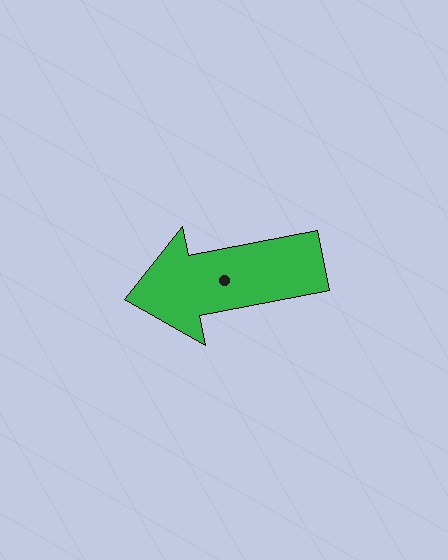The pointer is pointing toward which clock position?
Roughly 9 o'clock.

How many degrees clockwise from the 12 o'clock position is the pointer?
Approximately 259 degrees.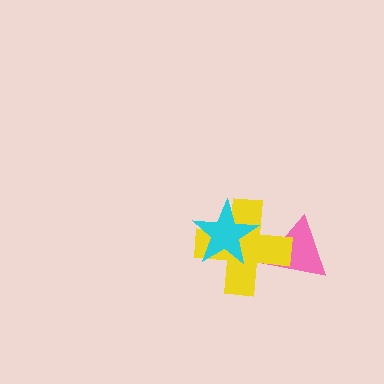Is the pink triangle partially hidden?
Yes, it is partially covered by another shape.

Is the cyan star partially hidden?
No, no other shape covers it.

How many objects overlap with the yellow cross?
2 objects overlap with the yellow cross.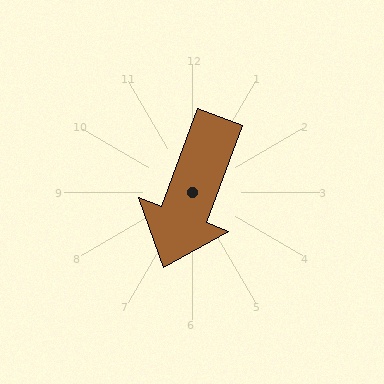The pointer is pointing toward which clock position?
Roughly 7 o'clock.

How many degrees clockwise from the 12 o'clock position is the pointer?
Approximately 200 degrees.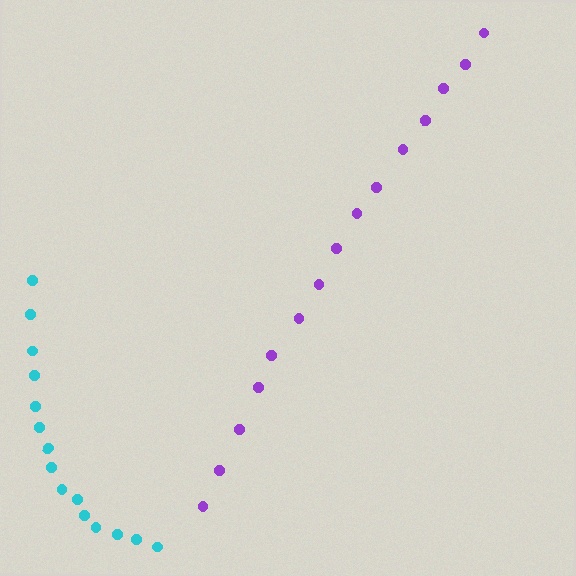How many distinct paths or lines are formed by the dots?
There are 2 distinct paths.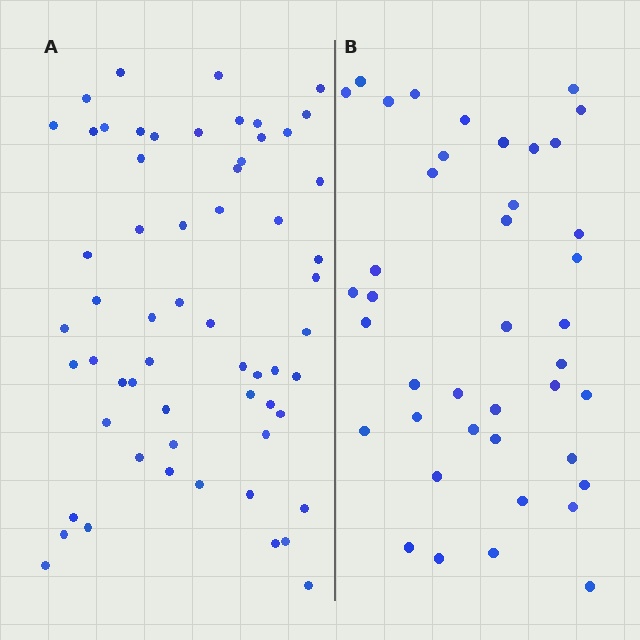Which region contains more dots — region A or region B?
Region A (the left region) has more dots.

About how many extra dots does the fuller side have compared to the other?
Region A has approximately 20 more dots than region B.